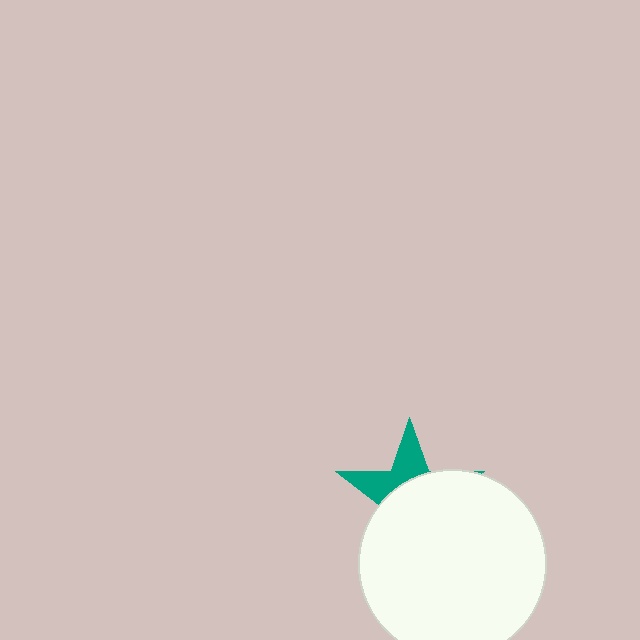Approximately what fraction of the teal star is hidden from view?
Roughly 66% of the teal star is hidden behind the white circle.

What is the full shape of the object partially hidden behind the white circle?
The partially hidden object is a teal star.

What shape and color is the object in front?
The object in front is a white circle.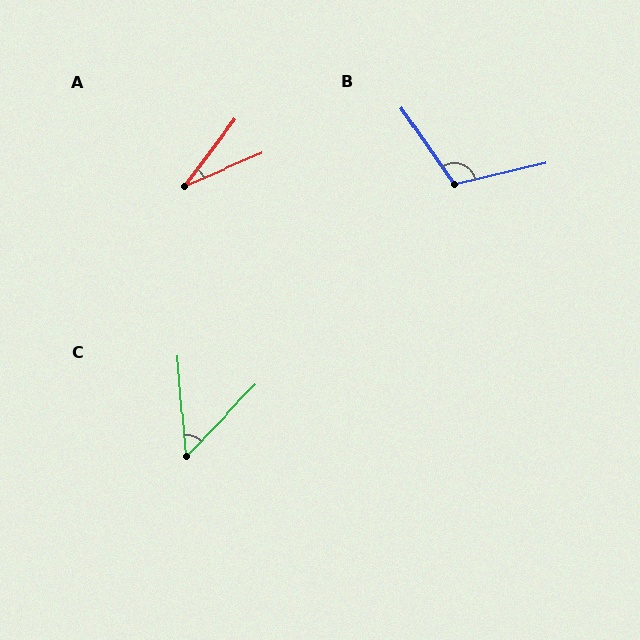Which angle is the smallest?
A, at approximately 30 degrees.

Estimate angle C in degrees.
Approximately 48 degrees.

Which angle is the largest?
B, at approximately 111 degrees.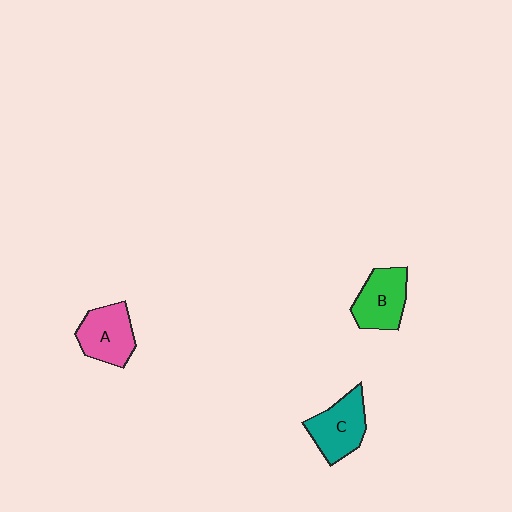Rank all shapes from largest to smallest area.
From largest to smallest: C (teal), A (pink), B (green).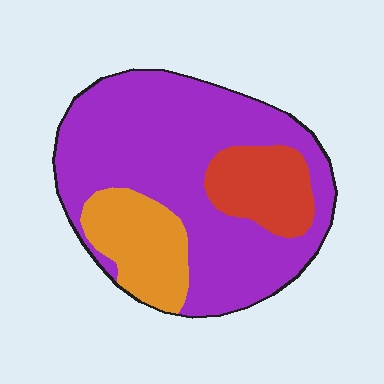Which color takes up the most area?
Purple, at roughly 70%.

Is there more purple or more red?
Purple.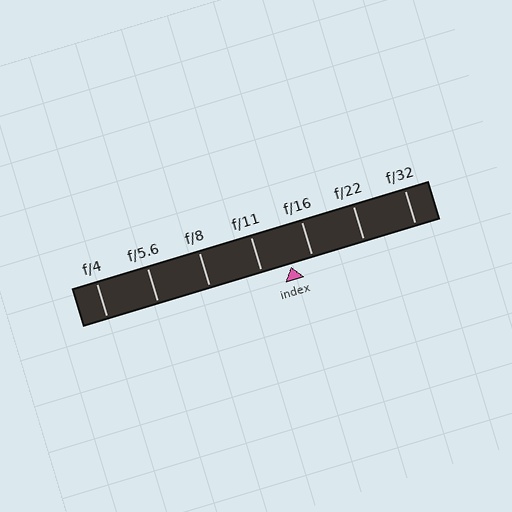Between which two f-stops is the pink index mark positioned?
The index mark is between f/11 and f/16.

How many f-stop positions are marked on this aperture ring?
There are 7 f-stop positions marked.